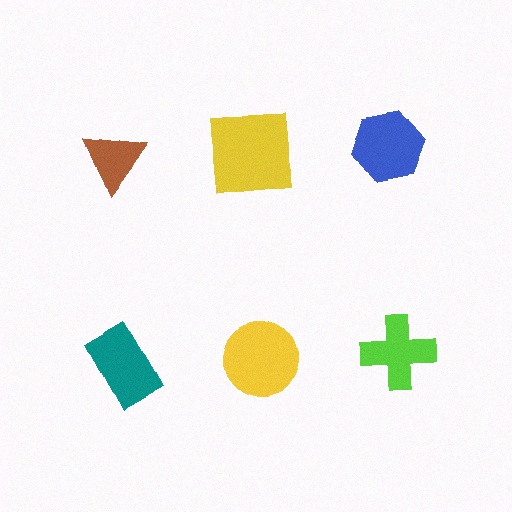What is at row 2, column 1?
A teal rectangle.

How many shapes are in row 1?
3 shapes.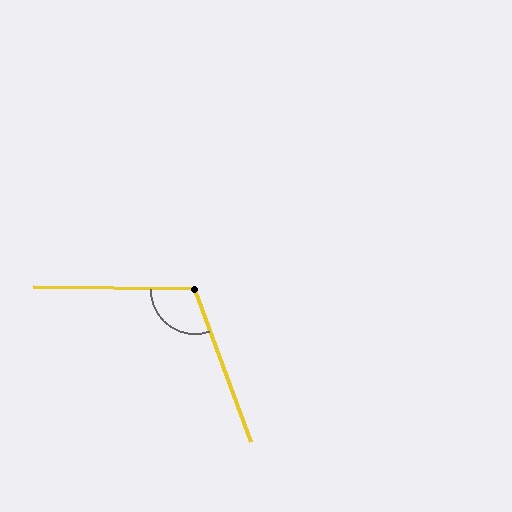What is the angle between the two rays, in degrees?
Approximately 111 degrees.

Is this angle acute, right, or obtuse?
It is obtuse.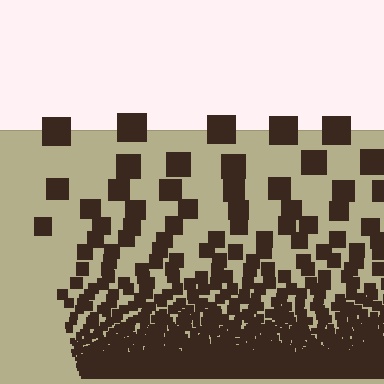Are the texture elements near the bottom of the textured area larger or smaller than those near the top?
Smaller. The gradient is inverted — elements near the bottom are smaller and denser.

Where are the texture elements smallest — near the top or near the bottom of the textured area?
Near the bottom.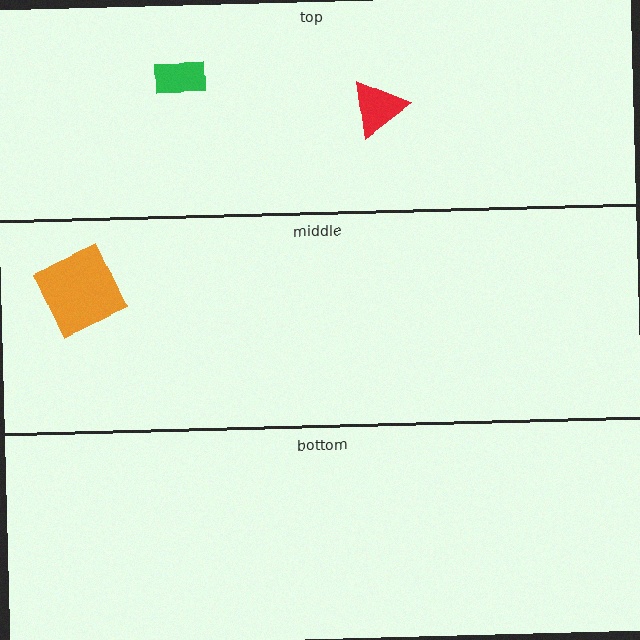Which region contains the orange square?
The middle region.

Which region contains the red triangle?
The top region.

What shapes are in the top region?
The green rectangle, the red triangle.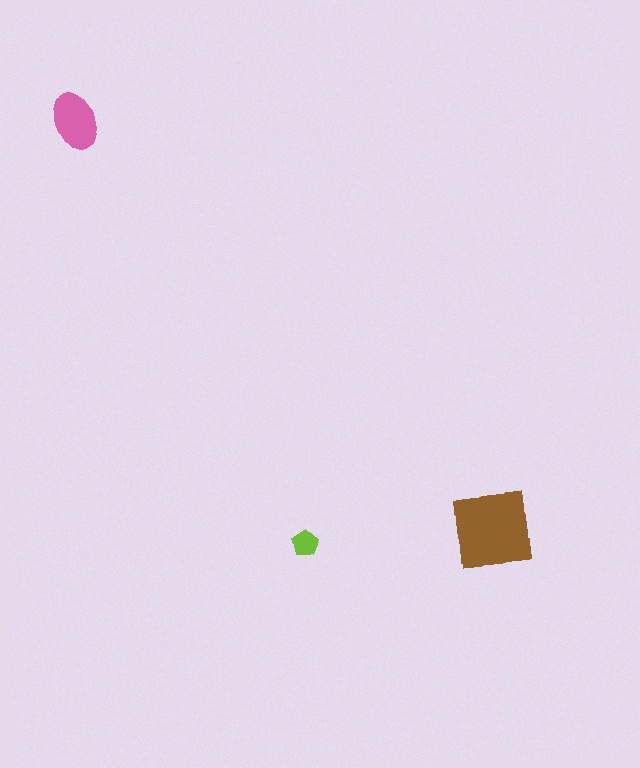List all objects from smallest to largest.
The lime pentagon, the pink ellipse, the brown square.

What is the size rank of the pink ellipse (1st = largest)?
2nd.